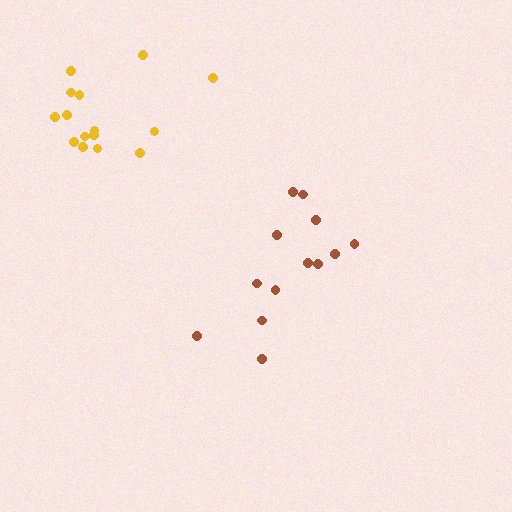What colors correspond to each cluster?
The clusters are colored: yellow, brown.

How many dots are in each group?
Group 1: 15 dots, Group 2: 13 dots (28 total).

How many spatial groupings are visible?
There are 2 spatial groupings.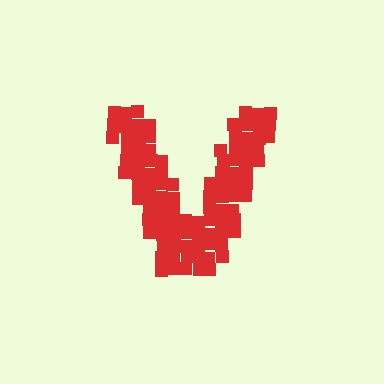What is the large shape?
The large shape is the letter V.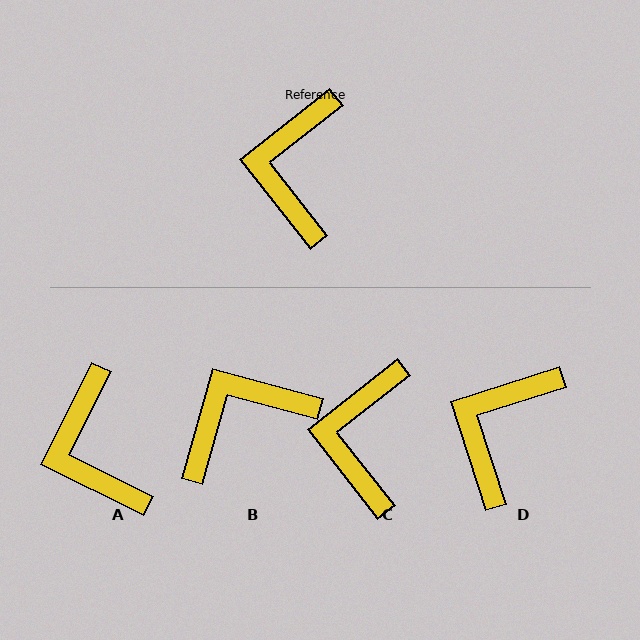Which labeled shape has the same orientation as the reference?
C.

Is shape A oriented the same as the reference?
No, it is off by about 25 degrees.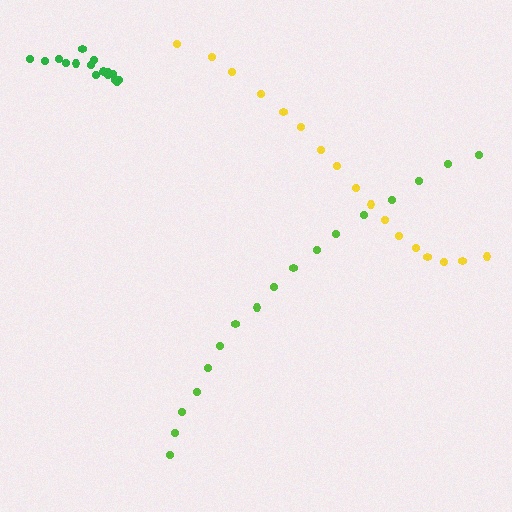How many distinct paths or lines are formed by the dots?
There are 3 distinct paths.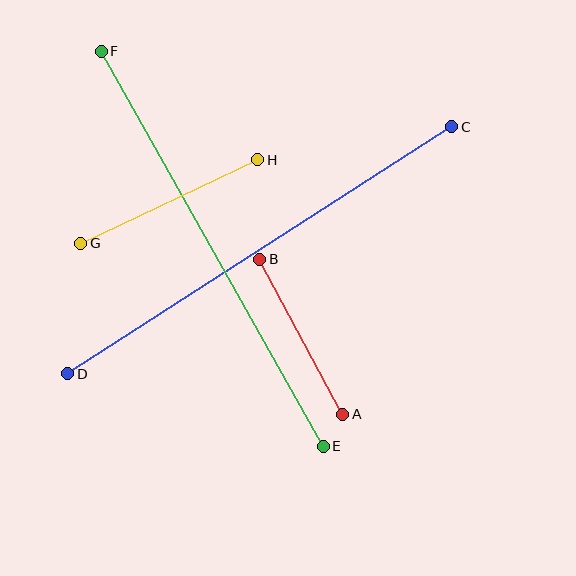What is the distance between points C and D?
The distance is approximately 456 pixels.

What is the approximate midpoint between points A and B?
The midpoint is at approximately (301, 337) pixels.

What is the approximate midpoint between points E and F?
The midpoint is at approximately (212, 249) pixels.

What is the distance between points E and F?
The distance is approximately 453 pixels.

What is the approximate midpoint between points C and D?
The midpoint is at approximately (260, 250) pixels.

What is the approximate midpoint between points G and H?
The midpoint is at approximately (169, 201) pixels.